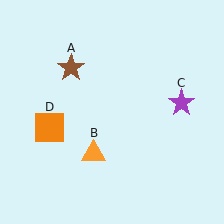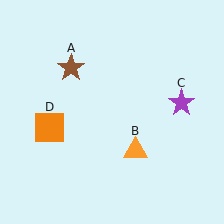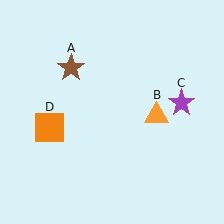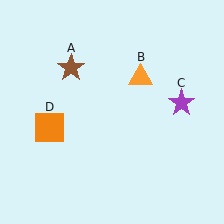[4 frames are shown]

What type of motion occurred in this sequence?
The orange triangle (object B) rotated counterclockwise around the center of the scene.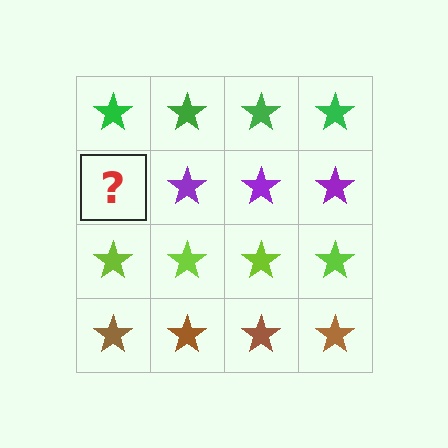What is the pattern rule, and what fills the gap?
The rule is that each row has a consistent color. The gap should be filled with a purple star.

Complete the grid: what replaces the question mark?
The question mark should be replaced with a purple star.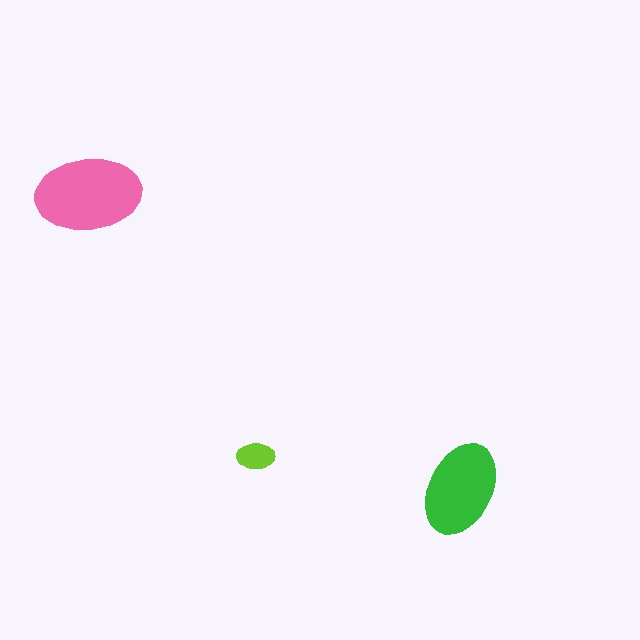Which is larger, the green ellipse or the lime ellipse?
The green one.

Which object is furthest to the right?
The green ellipse is rightmost.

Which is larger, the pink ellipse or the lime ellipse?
The pink one.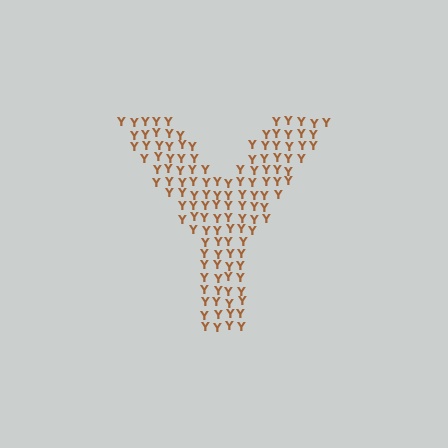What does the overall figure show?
The overall figure shows the letter Y.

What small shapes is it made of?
It is made of small letter Y's.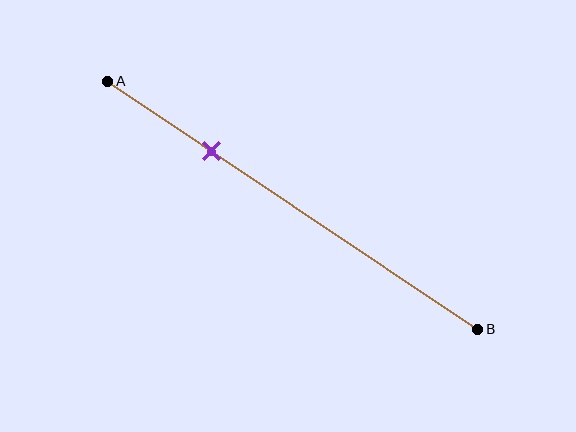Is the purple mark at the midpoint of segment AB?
No, the mark is at about 30% from A, not at the 50% midpoint.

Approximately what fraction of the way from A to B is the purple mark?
The purple mark is approximately 30% of the way from A to B.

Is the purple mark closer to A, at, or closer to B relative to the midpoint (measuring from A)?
The purple mark is closer to point A than the midpoint of segment AB.